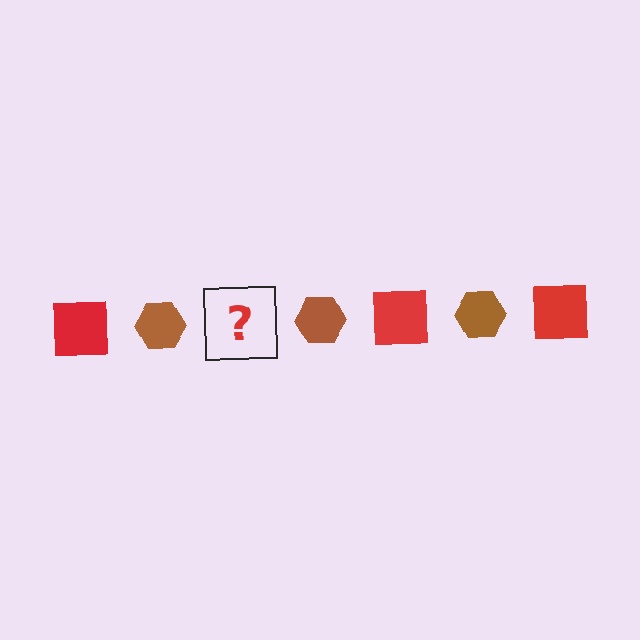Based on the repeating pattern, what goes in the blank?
The blank should be a red square.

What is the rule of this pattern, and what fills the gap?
The rule is that the pattern alternates between red square and brown hexagon. The gap should be filled with a red square.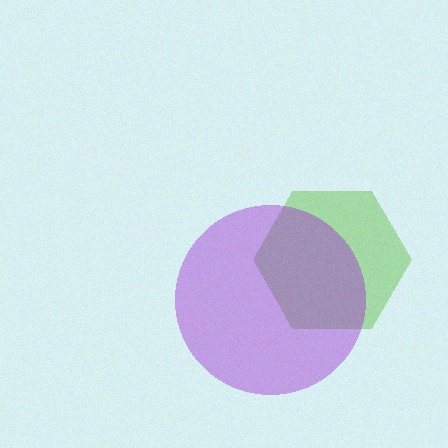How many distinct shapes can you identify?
There are 2 distinct shapes: a lime hexagon, a purple circle.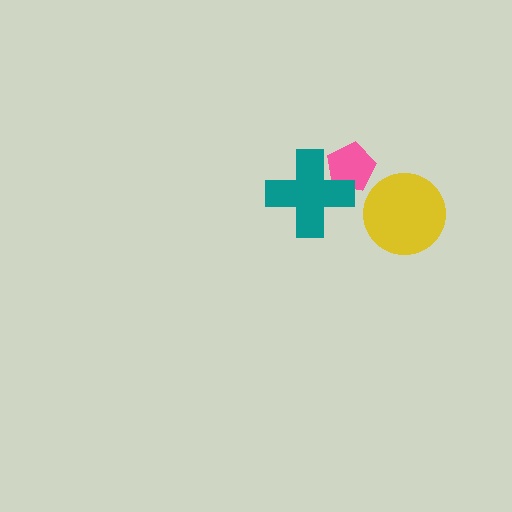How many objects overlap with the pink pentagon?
1 object overlaps with the pink pentagon.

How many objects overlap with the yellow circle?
0 objects overlap with the yellow circle.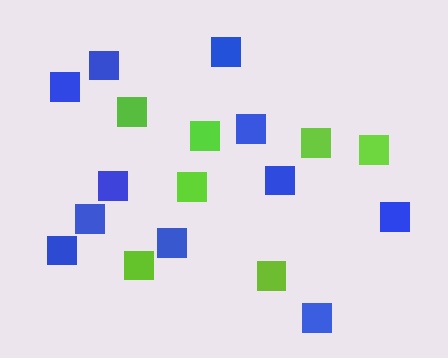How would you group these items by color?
There are 2 groups: one group of blue squares (11) and one group of lime squares (7).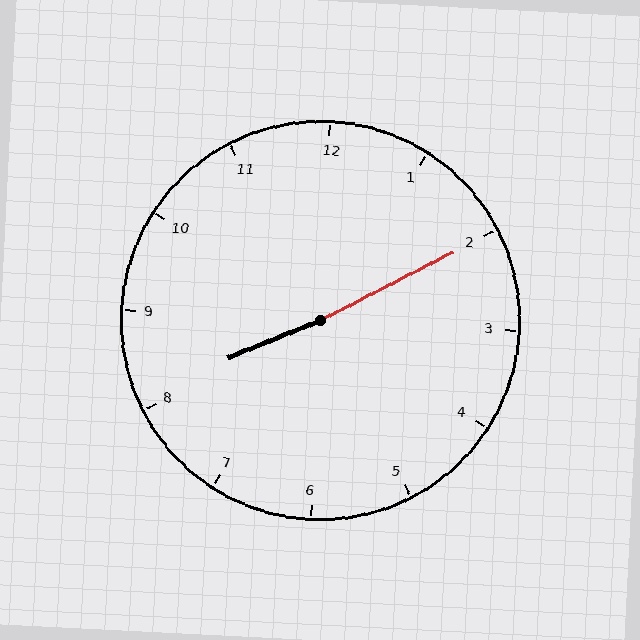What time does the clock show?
8:10.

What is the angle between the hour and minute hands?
Approximately 175 degrees.